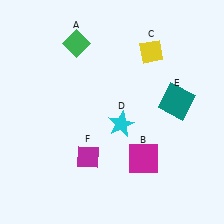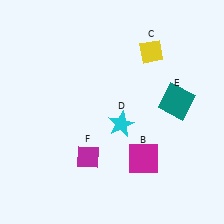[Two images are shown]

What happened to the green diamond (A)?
The green diamond (A) was removed in Image 2. It was in the top-left area of Image 1.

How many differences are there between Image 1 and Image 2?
There is 1 difference between the two images.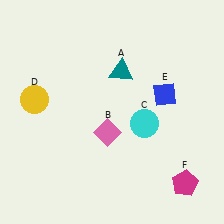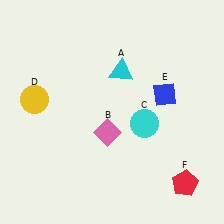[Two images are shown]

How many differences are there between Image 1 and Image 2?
There are 2 differences between the two images.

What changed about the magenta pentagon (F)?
In Image 1, F is magenta. In Image 2, it changed to red.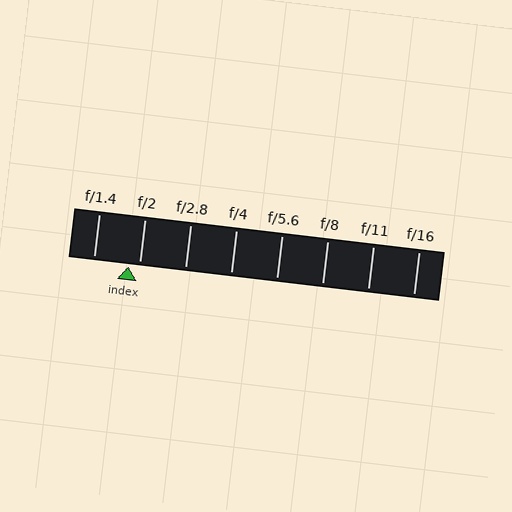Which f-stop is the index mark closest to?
The index mark is closest to f/2.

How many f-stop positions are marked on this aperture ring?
There are 8 f-stop positions marked.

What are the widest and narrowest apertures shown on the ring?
The widest aperture shown is f/1.4 and the narrowest is f/16.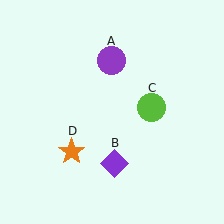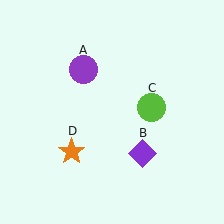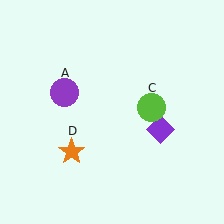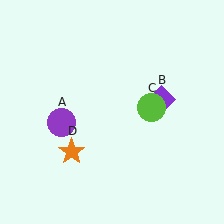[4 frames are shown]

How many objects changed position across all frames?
2 objects changed position: purple circle (object A), purple diamond (object B).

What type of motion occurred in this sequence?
The purple circle (object A), purple diamond (object B) rotated counterclockwise around the center of the scene.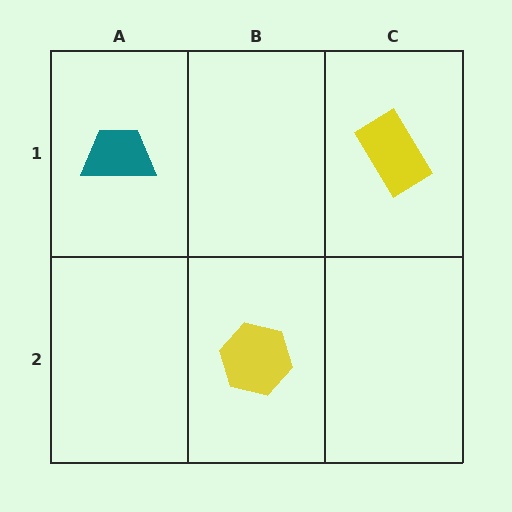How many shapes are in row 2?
1 shape.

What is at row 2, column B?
A yellow hexagon.